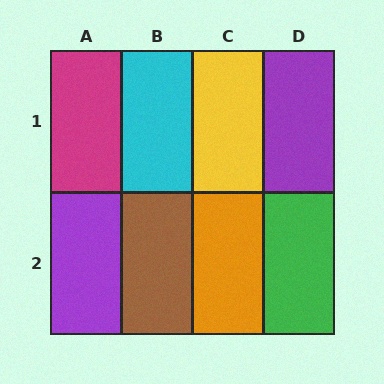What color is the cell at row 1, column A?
Magenta.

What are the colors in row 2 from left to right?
Purple, brown, orange, green.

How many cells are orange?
1 cell is orange.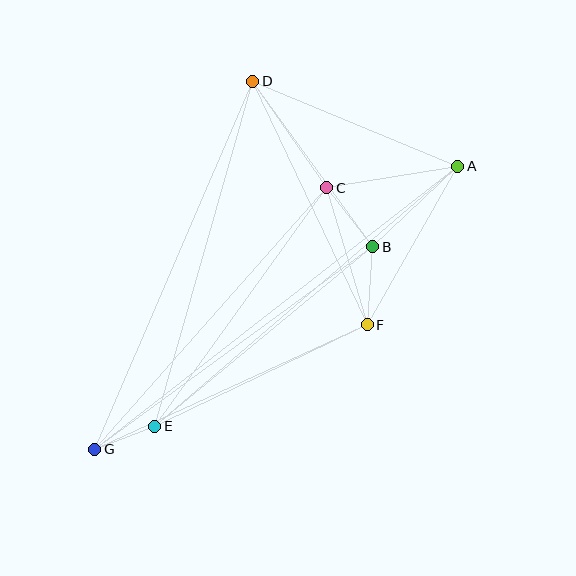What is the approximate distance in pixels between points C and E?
The distance between C and E is approximately 294 pixels.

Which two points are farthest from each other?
Points A and G are farthest from each other.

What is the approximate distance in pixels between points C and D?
The distance between C and D is approximately 130 pixels.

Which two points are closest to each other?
Points E and G are closest to each other.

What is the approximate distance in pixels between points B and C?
The distance between B and C is approximately 75 pixels.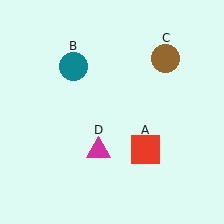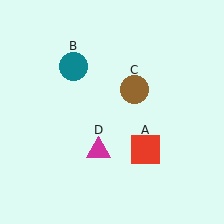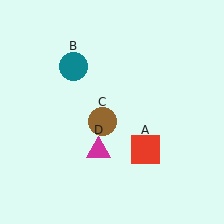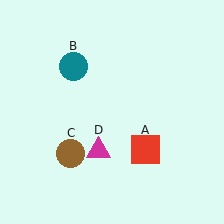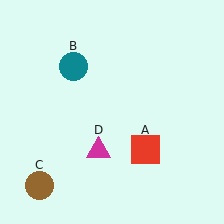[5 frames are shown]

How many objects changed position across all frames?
1 object changed position: brown circle (object C).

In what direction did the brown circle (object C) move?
The brown circle (object C) moved down and to the left.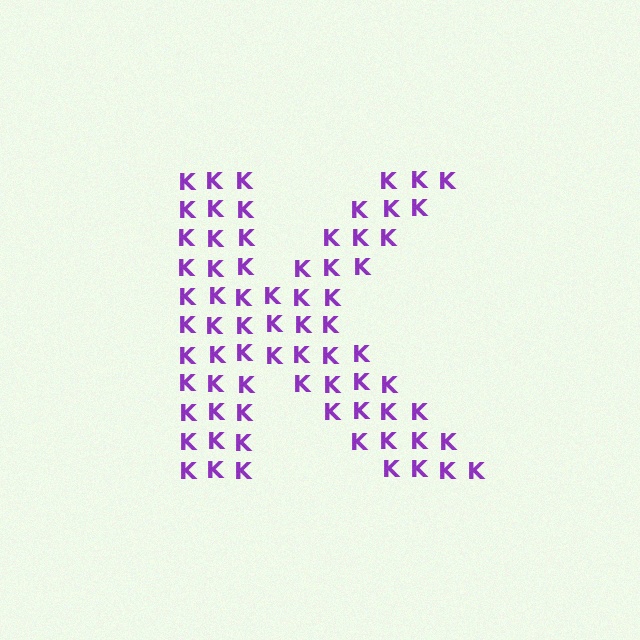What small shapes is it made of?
It is made of small letter K's.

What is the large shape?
The large shape is the letter K.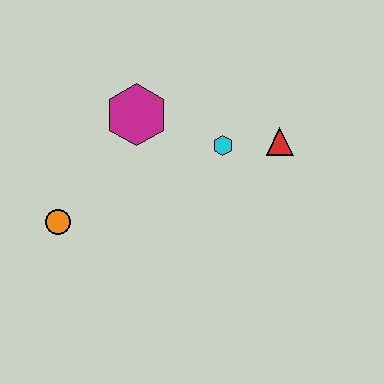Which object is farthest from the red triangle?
The orange circle is farthest from the red triangle.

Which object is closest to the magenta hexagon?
The cyan hexagon is closest to the magenta hexagon.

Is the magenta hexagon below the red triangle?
No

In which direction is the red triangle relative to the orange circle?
The red triangle is to the right of the orange circle.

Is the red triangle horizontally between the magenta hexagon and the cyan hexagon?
No